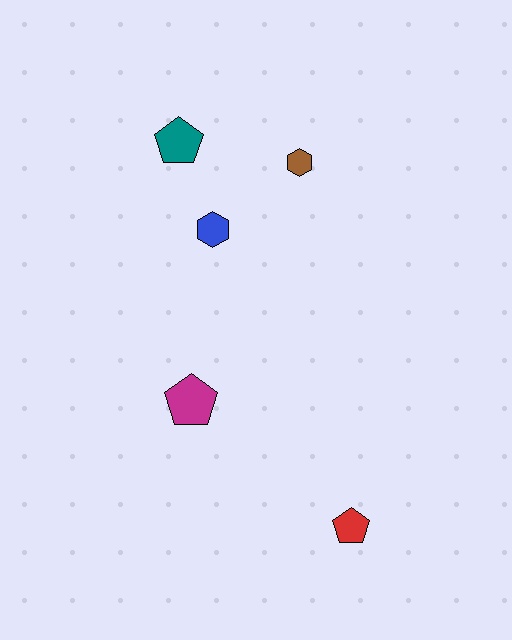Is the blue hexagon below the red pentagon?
No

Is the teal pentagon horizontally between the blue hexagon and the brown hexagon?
No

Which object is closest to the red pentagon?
The magenta pentagon is closest to the red pentagon.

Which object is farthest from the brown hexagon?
The red pentagon is farthest from the brown hexagon.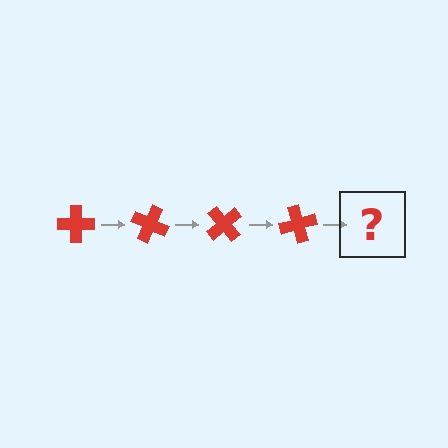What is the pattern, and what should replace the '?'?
The pattern is that the cross rotates 25 degrees each step. The '?' should be a red cross rotated 100 degrees.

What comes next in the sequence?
The next element should be a red cross rotated 100 degrees.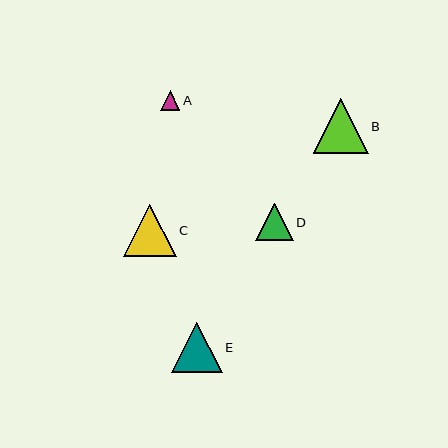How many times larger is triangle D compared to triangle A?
Triangle D is approximately 1.9 times the size of triangle A.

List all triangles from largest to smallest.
From largest to smallest: B, C, E, D, A.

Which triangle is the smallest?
Triangle A is the smallest with a size of approximately 20 pixels.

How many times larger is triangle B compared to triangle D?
Triangle B is approximately 1.5 times the size of triangle D.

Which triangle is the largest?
Triangle B is the largest with a size of approximately 55 pixels.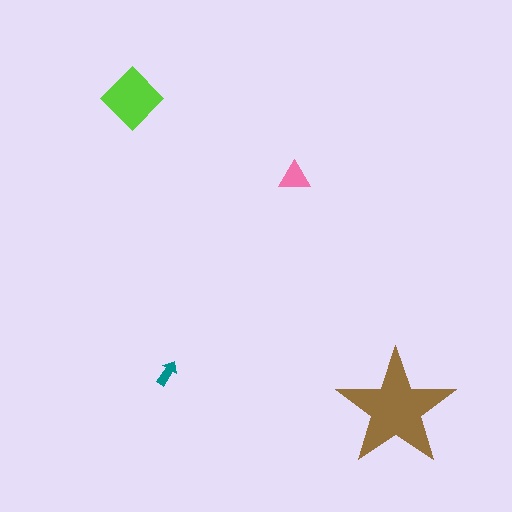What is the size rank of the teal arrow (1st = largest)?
4th.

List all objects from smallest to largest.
The teal arrow, the pink triangle, the lime diamond, the brown star.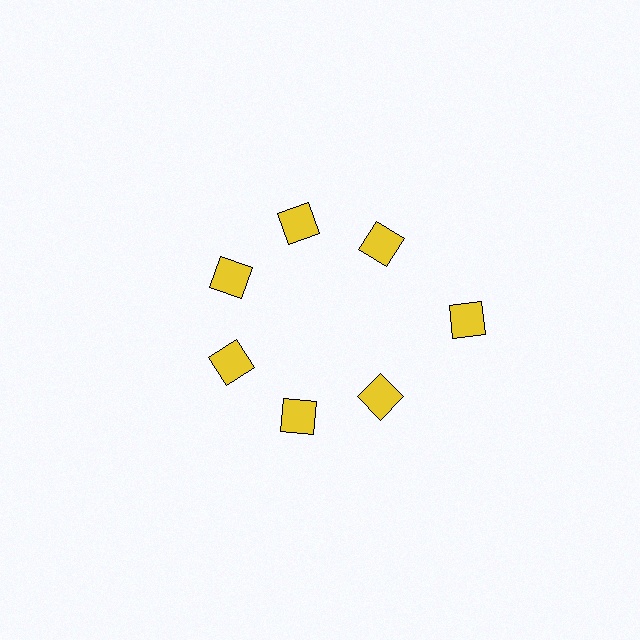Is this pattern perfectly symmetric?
No. The 7 yellow diamonds are arranged in a ring, but one element near the 3 o'clock position is pushed outward from the center, breaking the 7-fold rotational symmetry.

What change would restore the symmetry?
The symmetry would be restored by moving it inward, back onto the ring so that all 7 diamonds sit at equal angles and equal distance from the center.